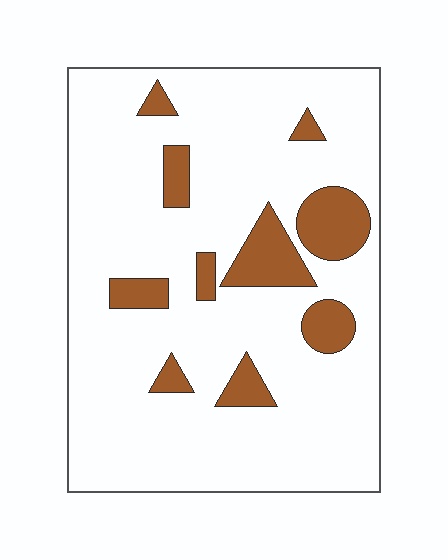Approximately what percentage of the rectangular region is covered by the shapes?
Approximately 15%.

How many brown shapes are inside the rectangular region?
10.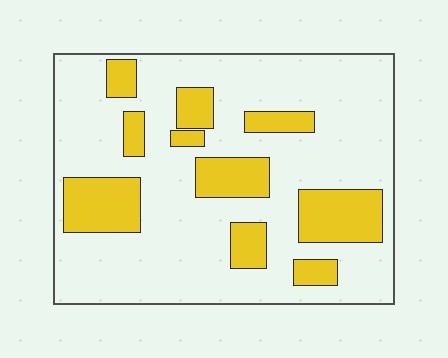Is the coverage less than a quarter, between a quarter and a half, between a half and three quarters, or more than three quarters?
Less than a quarter.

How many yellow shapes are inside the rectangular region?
10.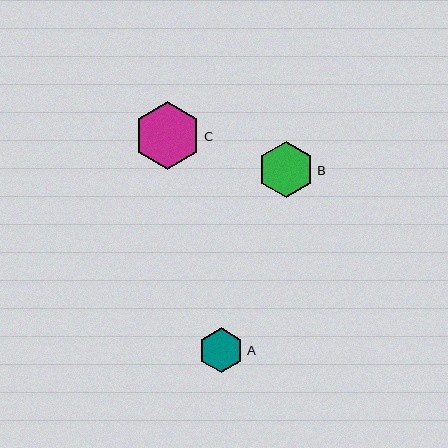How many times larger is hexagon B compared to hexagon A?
Hexagon B is approximately 1.2 times the size of hexagon A.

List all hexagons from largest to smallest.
From largest to smallest: C, B, A.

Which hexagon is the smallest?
Hexagon A is the smallest with a size of approximately 45 pixels.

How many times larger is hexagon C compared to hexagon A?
Hexagon C is approximately 1.5 times the size of hexagon A.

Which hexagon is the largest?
Hexagon C is the largest with a size of approximately 68 pixels.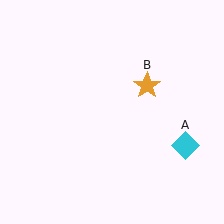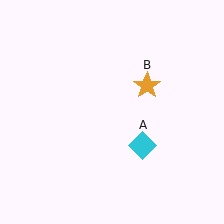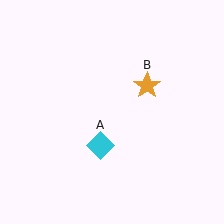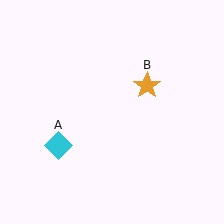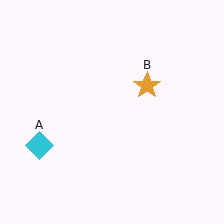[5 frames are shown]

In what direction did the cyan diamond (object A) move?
The cyan diamond (object A) moved left.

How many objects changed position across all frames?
1 object changed position: cyan diamond (object A).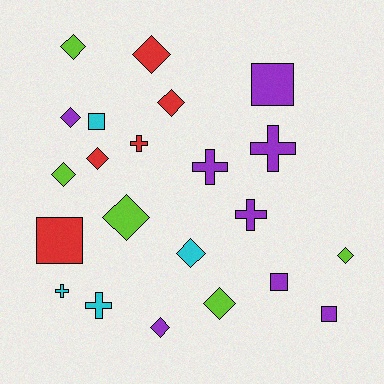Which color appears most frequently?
Purple, with 8 objects.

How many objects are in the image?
There are 22 objects.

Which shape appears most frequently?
Diamond, with 11 objects.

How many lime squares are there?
There are no lime squares.